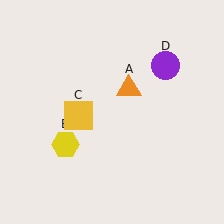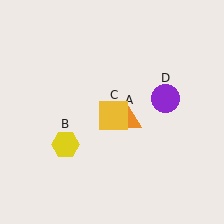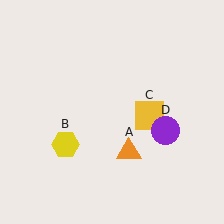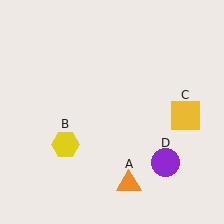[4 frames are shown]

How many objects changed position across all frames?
3 objects changed position: orange triangle (object A), yellow square (object C), purple circle (object D).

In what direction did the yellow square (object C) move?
The yellow square (object C) moved right.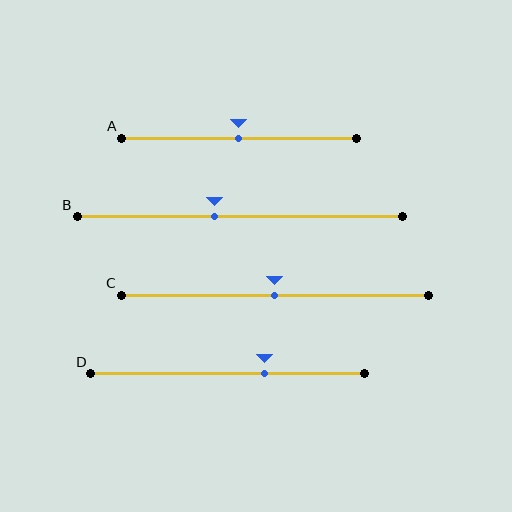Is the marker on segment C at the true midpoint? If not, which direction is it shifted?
Yes, the marker on segment C is at the true midpoint.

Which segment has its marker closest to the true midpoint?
Segment A has its marker closest to the true midpoint.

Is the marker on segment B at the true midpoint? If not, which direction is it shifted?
No, the marker on segment B is shifted to the left by about 8% of the segment length.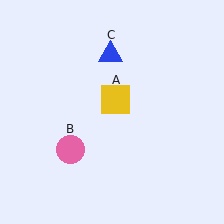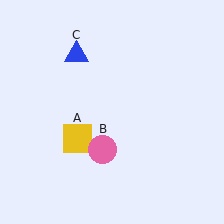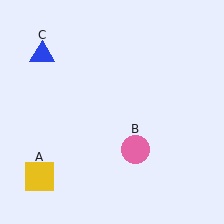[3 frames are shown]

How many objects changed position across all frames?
3 objects changed position: yellow square (object A), pink circle (object B), blue triangle (object C).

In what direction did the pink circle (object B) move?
The pink circle (object B) moved right.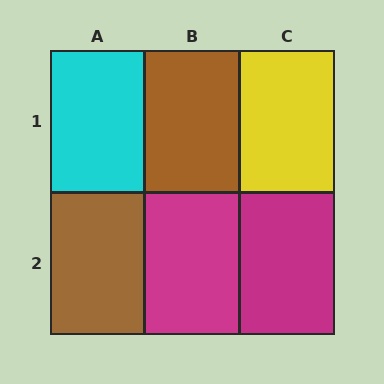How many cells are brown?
2 cells are brown.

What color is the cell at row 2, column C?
Magenta.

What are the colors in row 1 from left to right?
Cyan, brown, yellow.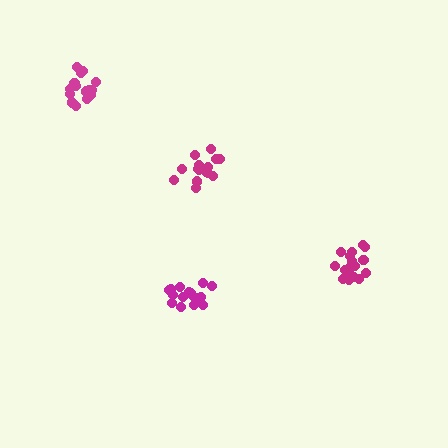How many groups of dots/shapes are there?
There are 4 groups.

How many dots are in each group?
Group 1: 16 dots, Group 2: 19 dots, Group 3: 15 dots, Group 4: 17 dots (67 total).